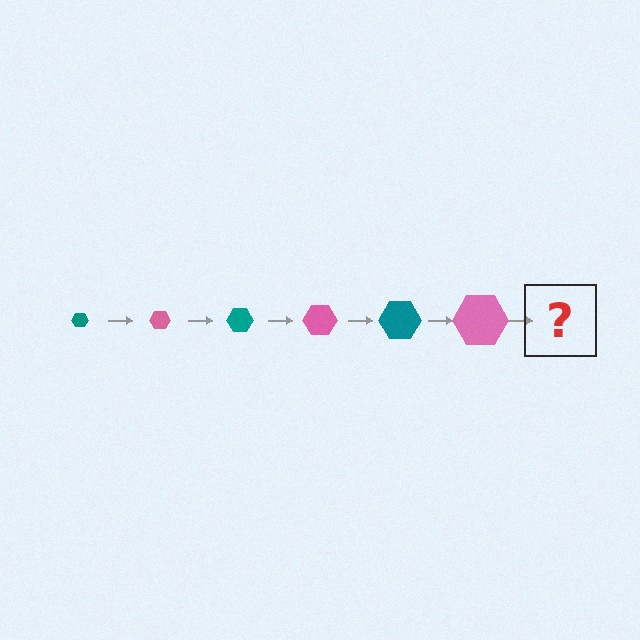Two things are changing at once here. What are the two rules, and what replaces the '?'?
The two rules are that the hexagon grows larger each step and the color cycles through teal and pink. The '?' should be a teal hexagon, larger than the previous one.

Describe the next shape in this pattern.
It should be a teal hexagon, larger than the previous one.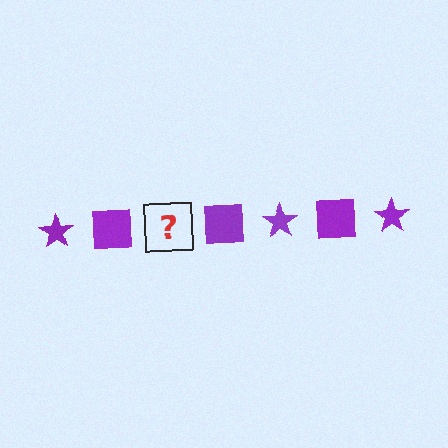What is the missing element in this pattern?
The missing element is a purple star.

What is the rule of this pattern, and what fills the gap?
The rule is that the pattern cycles through star, square shapes in purple. The gap should be filled with a purple star.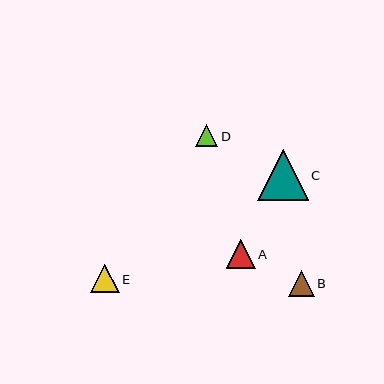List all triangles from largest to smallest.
From largest to smallest: C, A, E, B, D.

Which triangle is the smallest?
Triangle D is the smallest with a size of approximately 22 pixels.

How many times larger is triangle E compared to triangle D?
Triangle E is approximately 1.3 times the size of triangle D.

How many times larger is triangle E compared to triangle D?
Triangle E is approximately 1.3 times the size of triangle D.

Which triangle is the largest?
Triangle C is the largest with a size of approximately 51 pixels.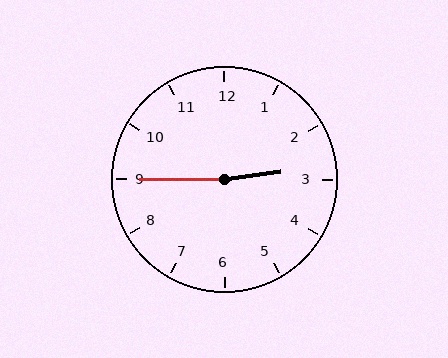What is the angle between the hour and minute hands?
Approximately 172 degrees.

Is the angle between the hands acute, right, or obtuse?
It is obtuse.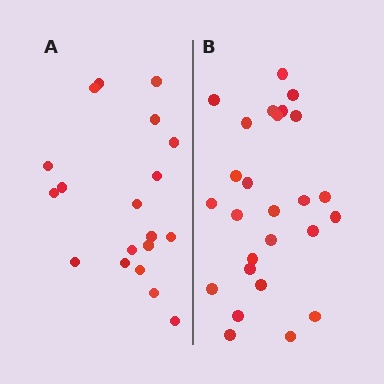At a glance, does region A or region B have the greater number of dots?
Region B (the right region) has more dots.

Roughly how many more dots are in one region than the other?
Region B has roughly 8 or so more dots than region A.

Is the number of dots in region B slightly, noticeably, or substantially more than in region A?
Region B has noticeably more, but not dramatically so. The ratio is roughly 1.4 to 1.